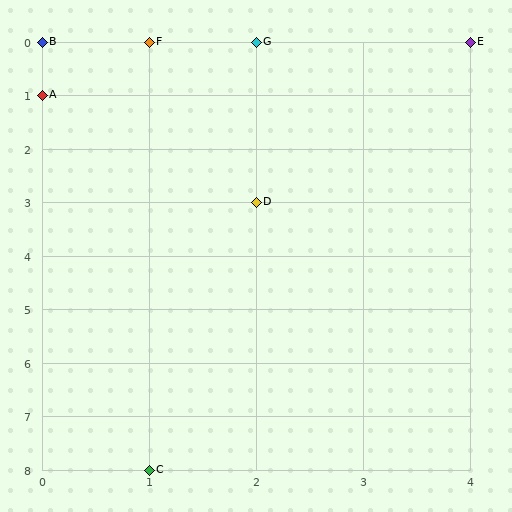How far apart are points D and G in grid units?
Points D and G are 3 rows apart.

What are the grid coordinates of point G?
Point G is at grid coordinates (2, 0).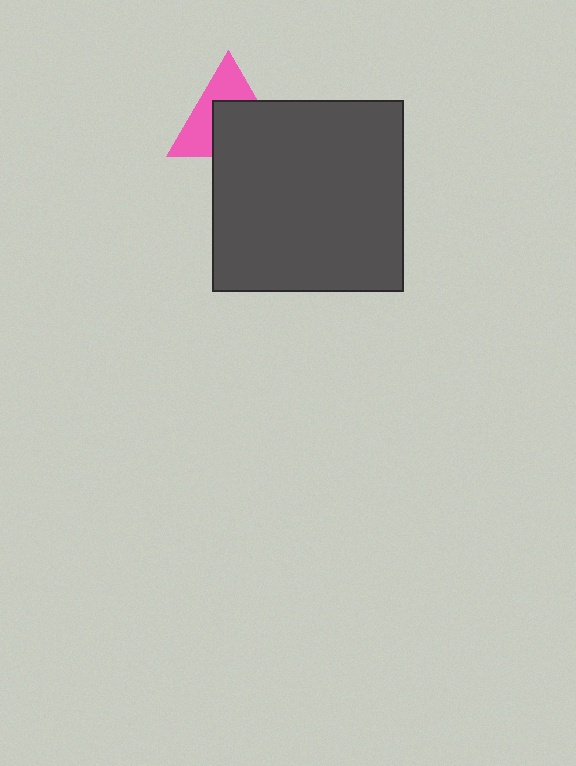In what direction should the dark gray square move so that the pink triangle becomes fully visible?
The dark gray square should move down. That is the shortest direction to clear the overlap and leave the pink triangle fully visible.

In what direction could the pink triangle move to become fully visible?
The pink triangle could move up. That would shift it out from behind the dark gray square entirely.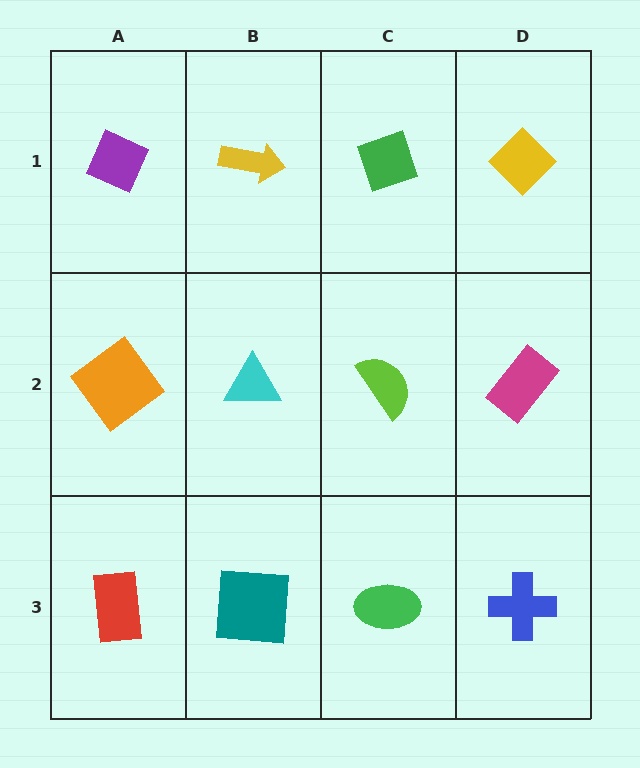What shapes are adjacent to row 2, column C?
A green diamond (row 1, column C), a green ellipse (row 3, column C), a cyan triangle (row 2, column B), a magenta rectangle (row 2, column D).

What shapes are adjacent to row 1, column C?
A lime semicircle (row 2, column C), a yellow arrow (row 1, column B), a yellow diamond (row 1, column D).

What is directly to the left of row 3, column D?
A green ellipse.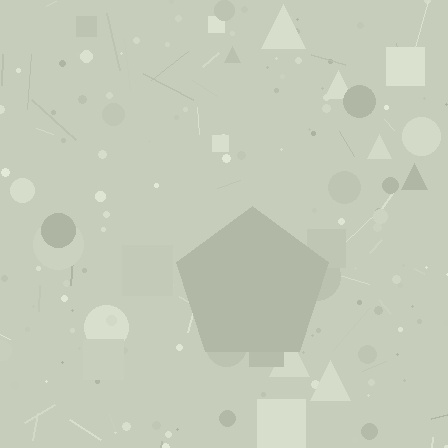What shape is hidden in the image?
A pentagon is hidden in the image.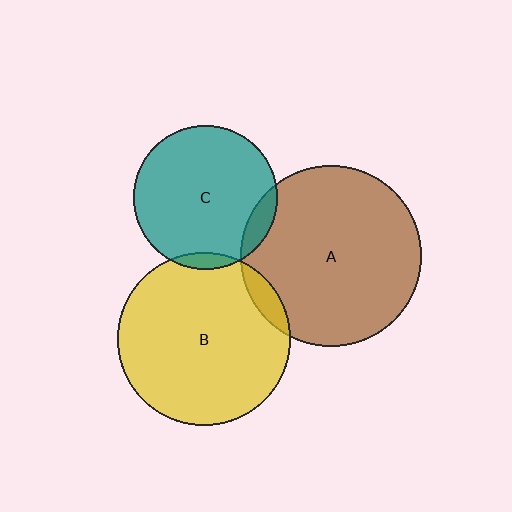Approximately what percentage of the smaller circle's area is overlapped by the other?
Approximately 5%.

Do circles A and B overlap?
Yes.